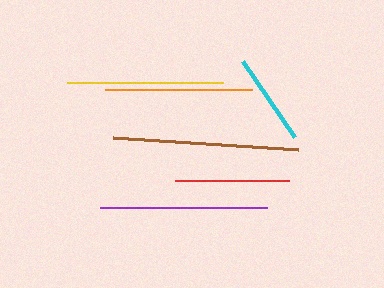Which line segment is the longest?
The brown line is the longest at approximately 185 pixels.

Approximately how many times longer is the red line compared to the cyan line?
The red line is approximately 1.2 times the length of the cyan line.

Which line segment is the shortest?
The cyan line is the shortest at approximately 92 pixels.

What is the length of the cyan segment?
The cyan segment is approximately 92 pixels long.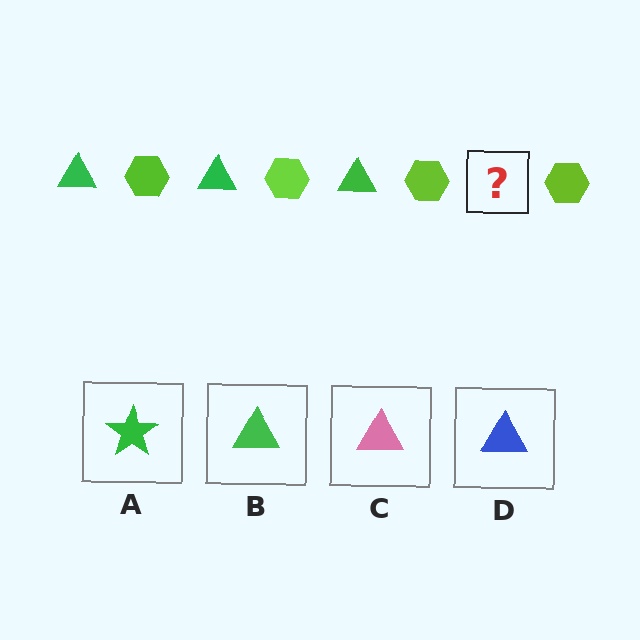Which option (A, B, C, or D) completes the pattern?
B.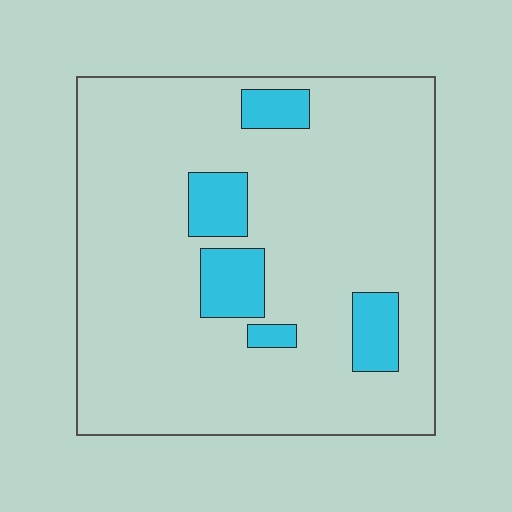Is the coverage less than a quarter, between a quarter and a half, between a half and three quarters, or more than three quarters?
Less than a quarter.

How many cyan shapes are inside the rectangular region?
5.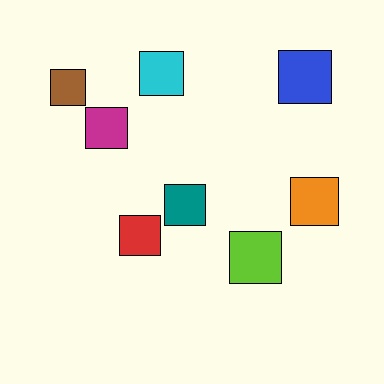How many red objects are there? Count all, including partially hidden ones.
There is 1 red object.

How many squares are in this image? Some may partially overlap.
There are 8 squares.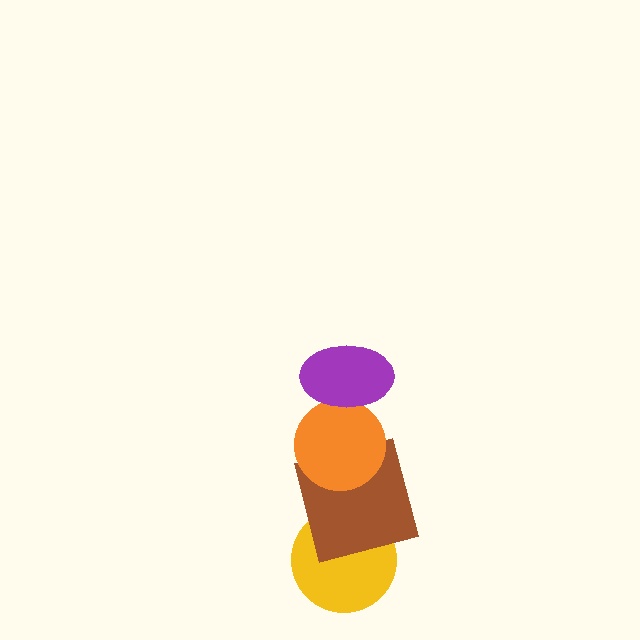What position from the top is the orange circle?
The orange circle is 2nd from the top.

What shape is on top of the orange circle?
The purple ellipse is on top of the orange circle.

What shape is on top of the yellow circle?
The brown square is on top of the yellow circle.